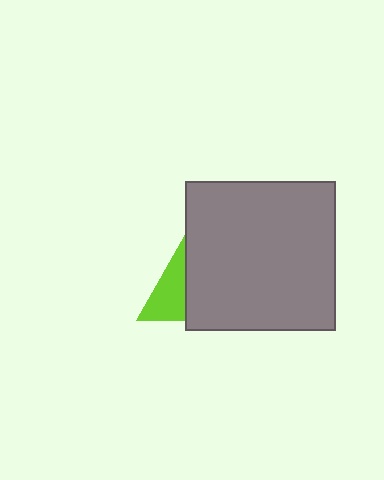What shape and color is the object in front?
The object in front is a gray square.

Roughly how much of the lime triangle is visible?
About half of it is visible (roughly 50%).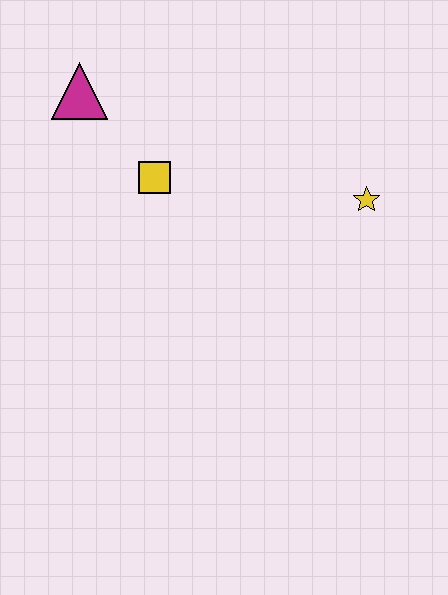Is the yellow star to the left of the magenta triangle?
No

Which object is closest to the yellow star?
The yellow square is closest to the yellow star.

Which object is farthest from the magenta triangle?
The yellow star is farthest from the magenta triangle.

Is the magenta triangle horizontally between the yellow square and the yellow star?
No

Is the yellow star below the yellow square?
Yes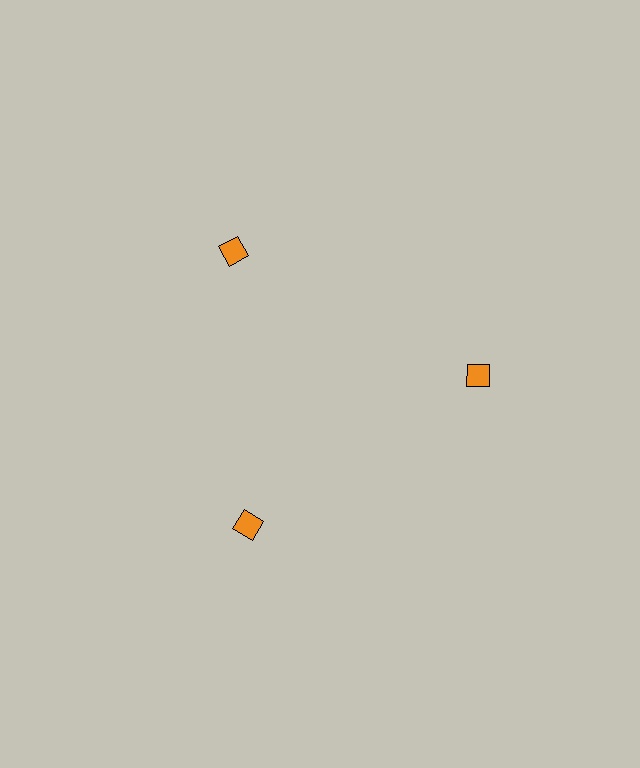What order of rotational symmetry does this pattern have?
This pattern has 3-fold rotational symmetry.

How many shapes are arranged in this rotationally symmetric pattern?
There are 3 shapes, arranged in 3 groups of 1.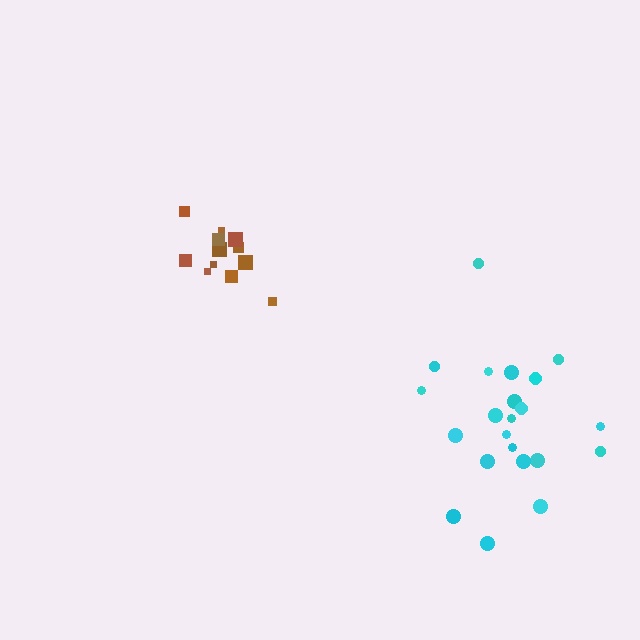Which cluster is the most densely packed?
Brown.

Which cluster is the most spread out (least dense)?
Cyan.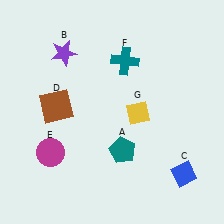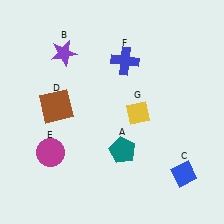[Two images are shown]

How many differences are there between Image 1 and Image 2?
There is 1 difference between the two images.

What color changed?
The cross (F) changed from teal in Image 1 to blue in Image 2.